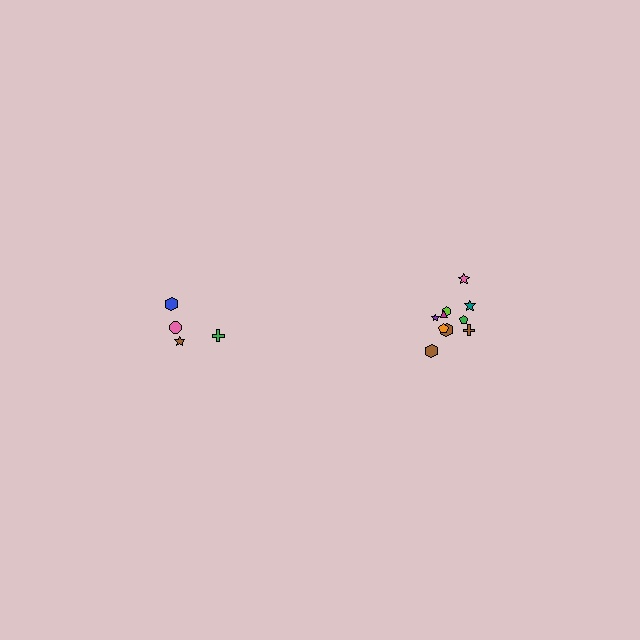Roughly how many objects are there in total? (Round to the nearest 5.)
Roughly 15 objects in total.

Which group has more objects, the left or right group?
The right group.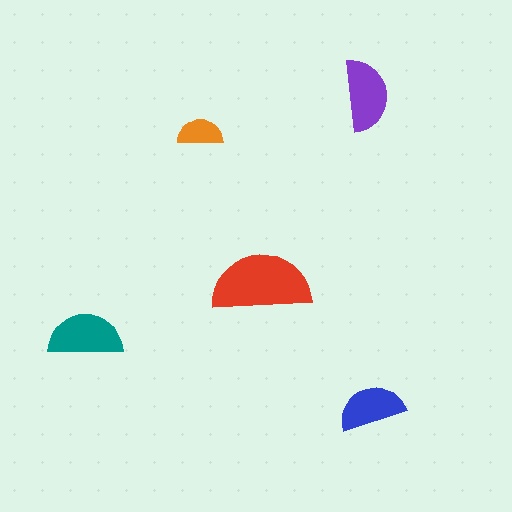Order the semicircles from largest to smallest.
the red one, the teal one, the purple one, the blue one, the orange one.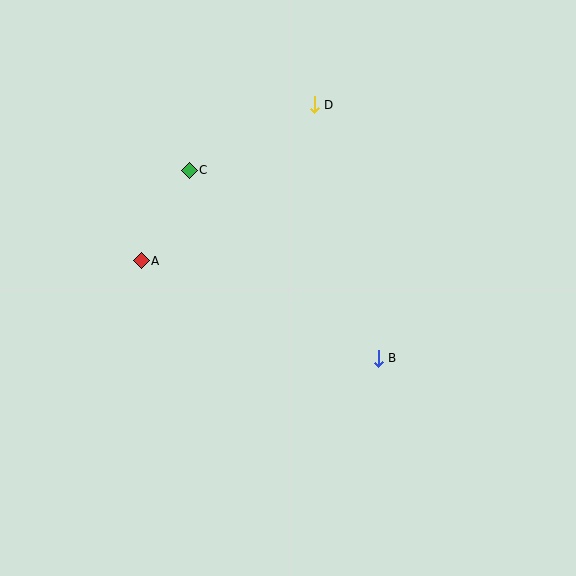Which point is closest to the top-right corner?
Point D is closest to the top-right corner.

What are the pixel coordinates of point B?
Point B is at (378, 358).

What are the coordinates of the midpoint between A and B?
The midpoint between A and B is at (260, 309).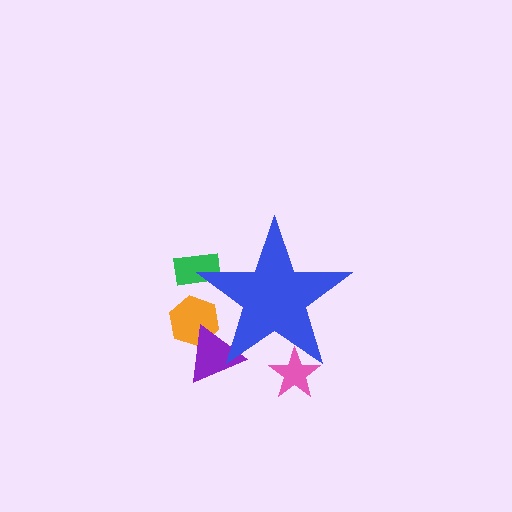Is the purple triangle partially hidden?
Yes, the purple triangle is partially hidden behind the blue star.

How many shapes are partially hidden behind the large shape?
4 shapes are partially hidden.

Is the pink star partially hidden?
Yes, the pink star is partially hidden behind the blue star.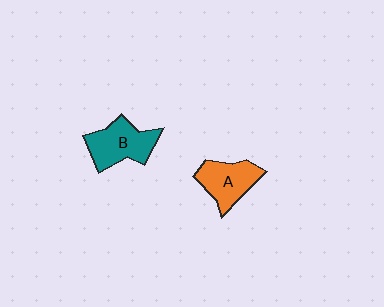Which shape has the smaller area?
Shape A (orange).